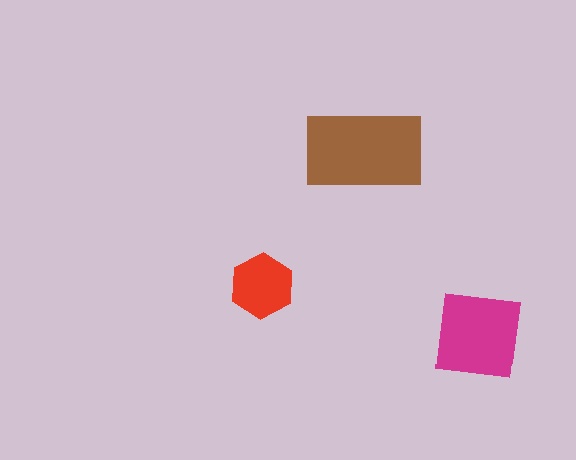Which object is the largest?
The brown rectangle.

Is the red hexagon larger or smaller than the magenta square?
Smaller.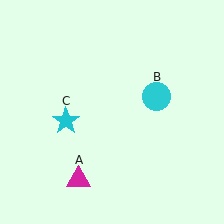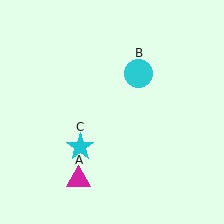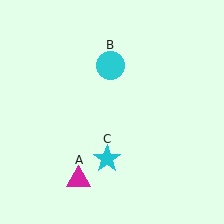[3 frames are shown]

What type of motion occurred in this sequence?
The cyan circle (object B), cyan star (object C) rotated counterclockwise around the center of the scene.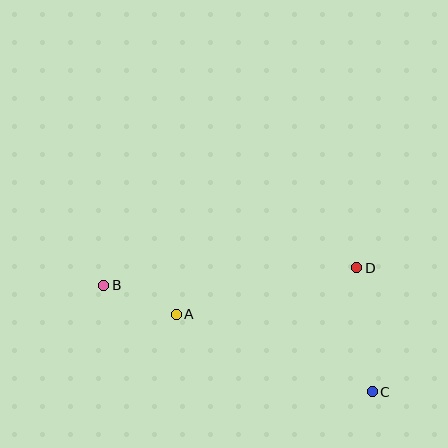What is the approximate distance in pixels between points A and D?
The distance between A and D is approximately 186 pixels.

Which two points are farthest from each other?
Points B and C are farthest from each other.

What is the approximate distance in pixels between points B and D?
The distance between B and D is approximately 254 pixels.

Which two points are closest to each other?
Points A and B are closest to each other.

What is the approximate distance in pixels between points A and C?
The distance between A and C is approximately 211 pixels.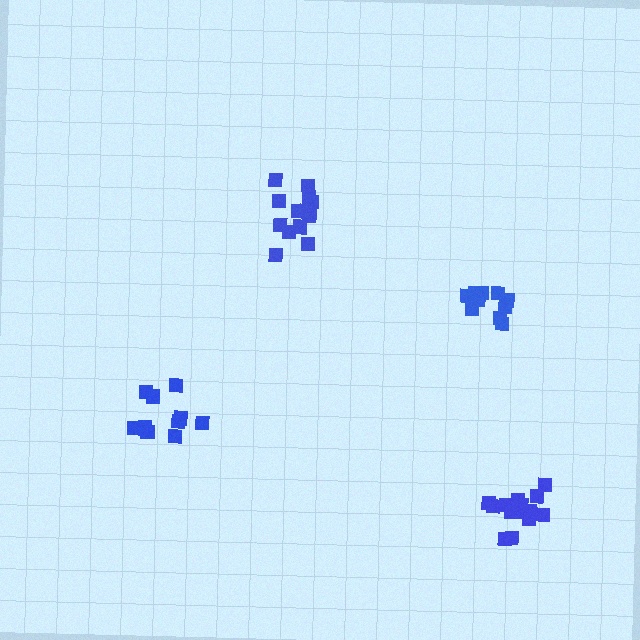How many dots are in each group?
Group 1: 11 dots, Group 2: 14 dots, Group 3: 14 dots, Group 4: 12 dots (51 total).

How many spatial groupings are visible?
There are 4 spatial groupings.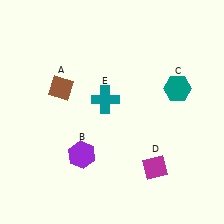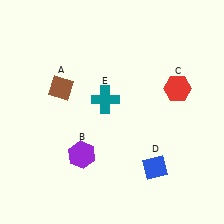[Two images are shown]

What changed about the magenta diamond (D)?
In Image 1, D is magenta. In Image 2, it changed to blue.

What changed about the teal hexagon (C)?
In Image 1, C is teal. In Image 2, it changed to red.